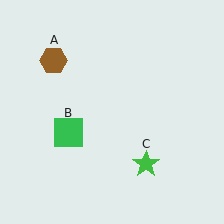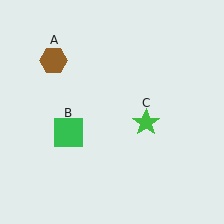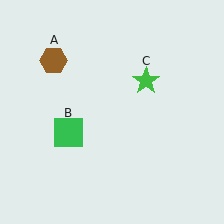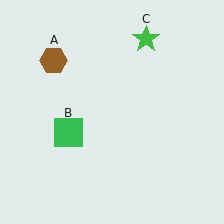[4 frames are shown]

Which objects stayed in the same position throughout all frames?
Brown hexagon (object A) and green square (object B) remained stationary.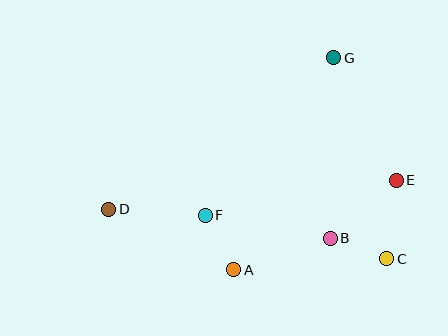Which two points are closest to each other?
Points B and C are closest to each other.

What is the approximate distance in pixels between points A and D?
The distance between A and D is approximately 139 pixels.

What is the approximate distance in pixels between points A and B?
The distance between A and B is approximately 101 pixels.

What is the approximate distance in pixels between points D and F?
The distance between D and F is approximately 97 pixels.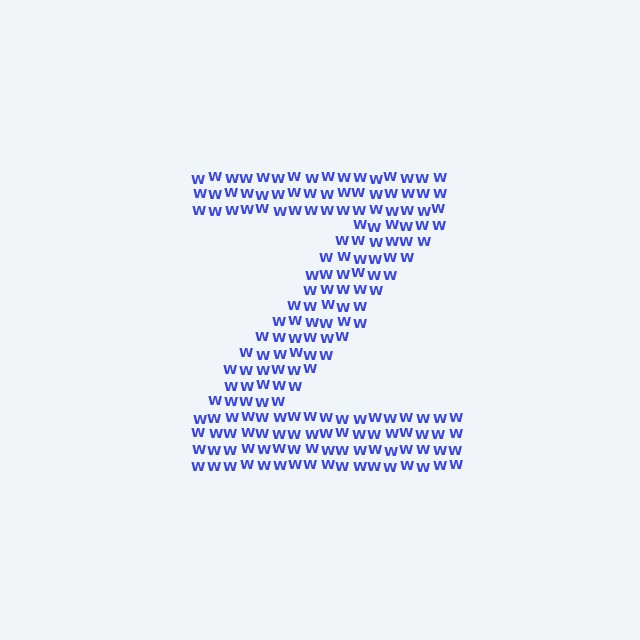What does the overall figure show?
The overall figure shows the letter Z.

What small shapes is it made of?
It is made of small letter W's.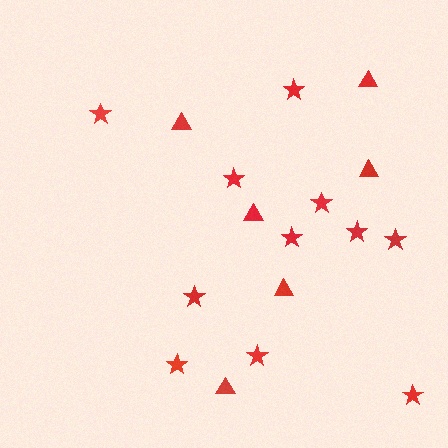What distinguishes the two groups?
There are 2 groups: one group of stars (11) and one group of triangles (6).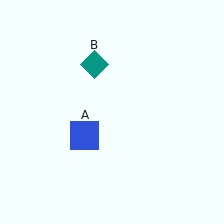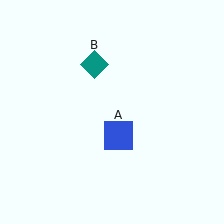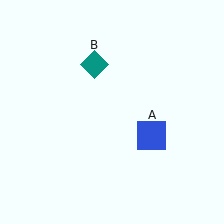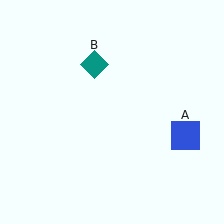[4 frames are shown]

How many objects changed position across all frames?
1 object changed position: blue square (object A).